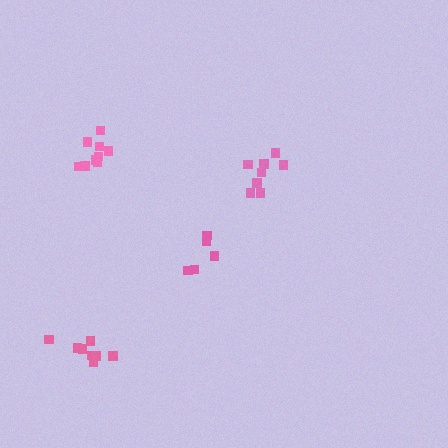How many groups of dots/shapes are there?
There are 4 groups.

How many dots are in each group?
Group 1: 5 dots, Group 2: 9 dots, Group 3: 8 dots, Group 4: 8 dots (30 total).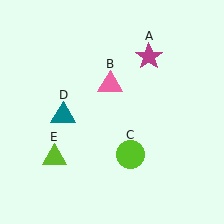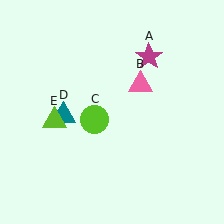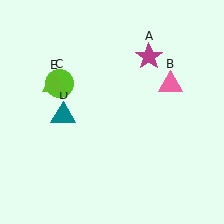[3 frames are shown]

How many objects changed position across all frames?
3 objects changed position: pink triangle (object B), lime circle (object C), lime triangle (object E).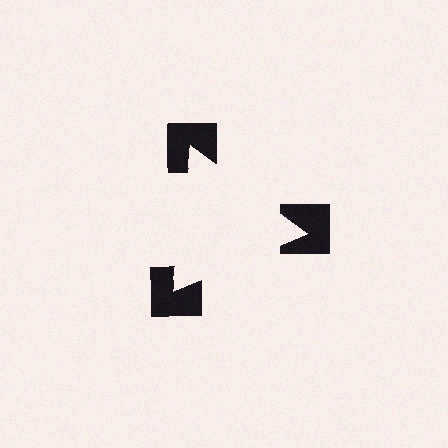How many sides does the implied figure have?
3 sides.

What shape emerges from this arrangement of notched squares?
An illusory triangle — its edges are inferred from the aligned wedge cuts in the notched squares, not physically drawn.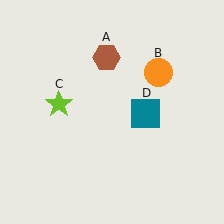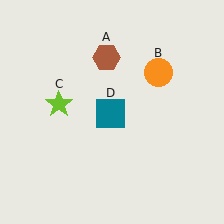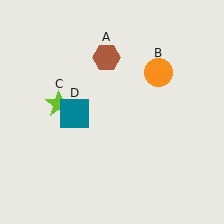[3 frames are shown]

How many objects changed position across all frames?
1 object changed position: teal square (object D).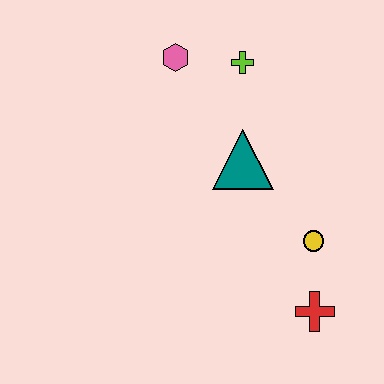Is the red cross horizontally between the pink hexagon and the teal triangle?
No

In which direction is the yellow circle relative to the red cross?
The yellow circle is above the red cross.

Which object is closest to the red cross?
The yellow circle is closest to the red cross.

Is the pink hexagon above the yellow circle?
Yes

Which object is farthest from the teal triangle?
The red cross is farthest from the teal triangle.